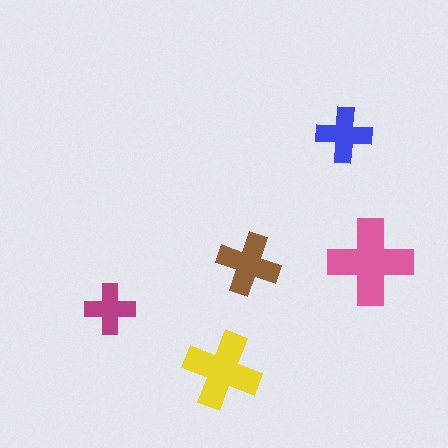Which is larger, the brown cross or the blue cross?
The brown one.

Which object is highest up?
The blue cross is topmost.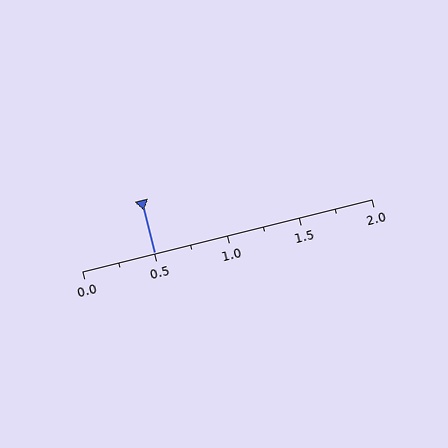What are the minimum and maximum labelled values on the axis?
The axis runs from 0.0 to 2.0.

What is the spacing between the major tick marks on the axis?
The major ticks are spaced 0.5 apart.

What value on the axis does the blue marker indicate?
The marker indicates approximately 0.5.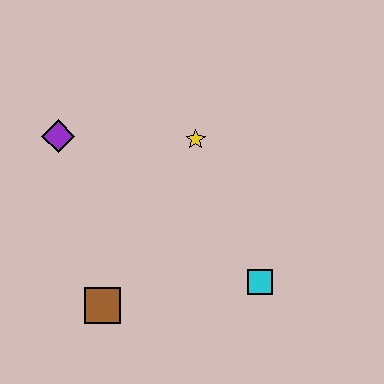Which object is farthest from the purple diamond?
The cyan square is farthest from the purple diamond.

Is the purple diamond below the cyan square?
No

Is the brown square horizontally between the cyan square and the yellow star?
No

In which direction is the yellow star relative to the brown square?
The yellow star is above the brown square.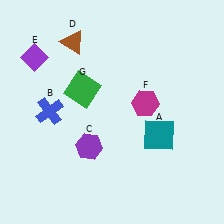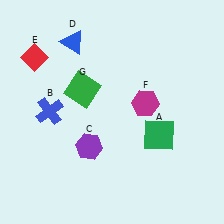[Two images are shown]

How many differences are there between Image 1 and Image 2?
There are 3 differences between the two images.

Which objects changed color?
A changed from teal to green. D changed from brown to blue. E changed from purple to red.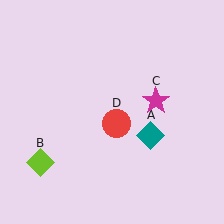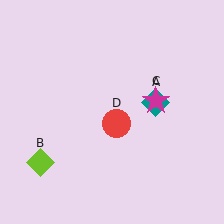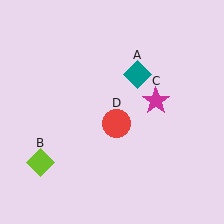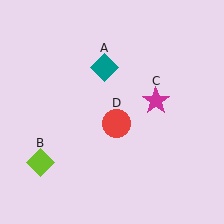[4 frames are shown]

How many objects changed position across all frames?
1 object changed position: teal diamond (object A).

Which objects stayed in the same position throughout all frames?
Lime diamond (object B) and magenta star (object C) and red circle (object D) remained stationary.